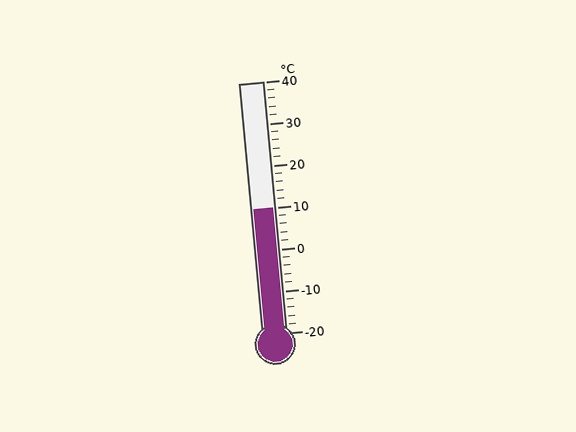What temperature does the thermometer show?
The thermometer shows approximately 10°C.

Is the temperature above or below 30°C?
The temperature is below 30°C.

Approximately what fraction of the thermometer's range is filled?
The thermometer is filled to approximately 50% of its range.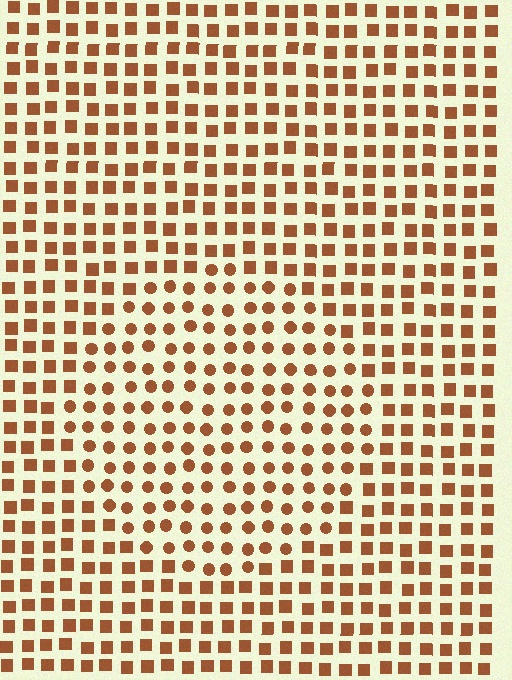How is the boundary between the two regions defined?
The boundary is defined by a change in element shape: circles inside vs. squares outside. All elements share the same color and spacing.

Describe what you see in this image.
The image is filled with small brown elements arranged in a uniform grid. A circle-shaped region contains circles, while the surrounding area contains squares. The boundary is defined purely by the change in element shape.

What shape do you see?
I see a circle.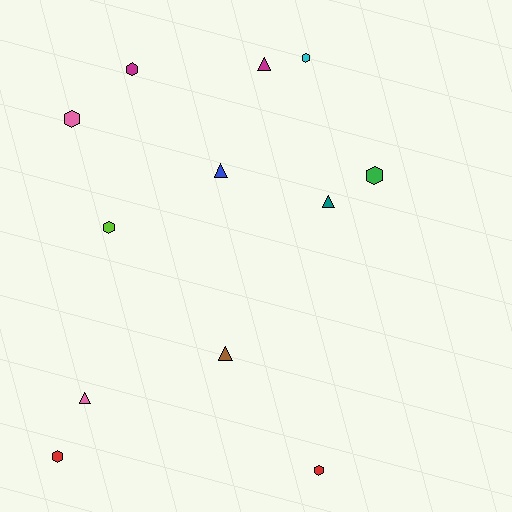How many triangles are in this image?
There are 5 triangles.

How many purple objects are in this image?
There are no purple objects.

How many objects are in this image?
There are 12 objects.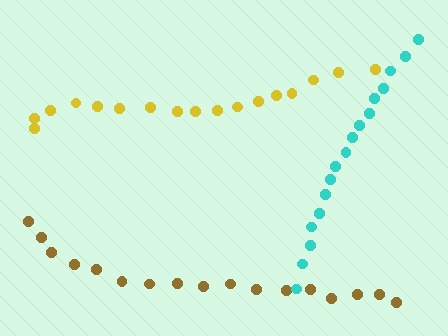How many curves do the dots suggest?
There are 3 distinct paths.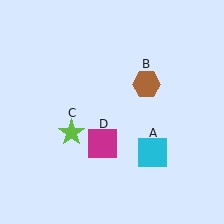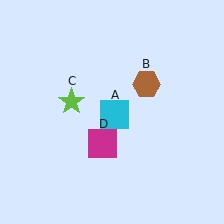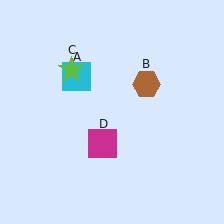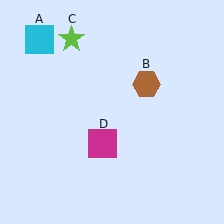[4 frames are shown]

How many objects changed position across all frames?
2 objects changed position: cyan square (object A), lime star (object C).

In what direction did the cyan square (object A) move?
The cyan square (object A) moved up and to the left.